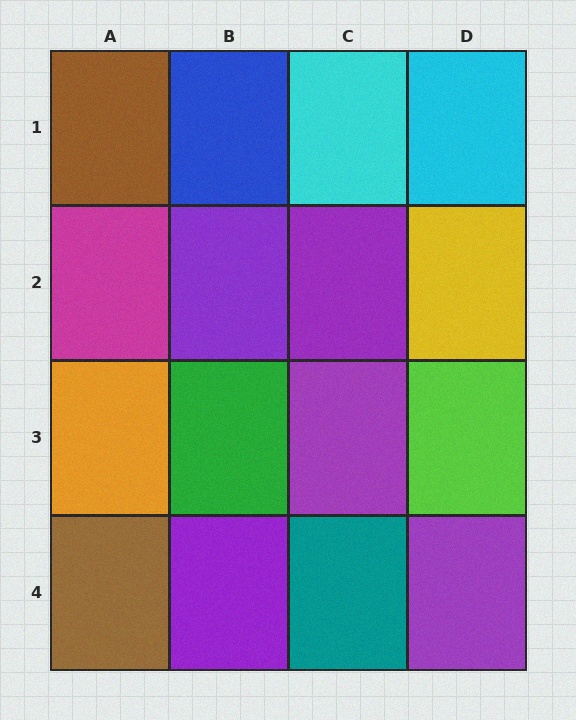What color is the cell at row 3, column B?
Green.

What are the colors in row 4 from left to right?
Brown, purple, teal, purple.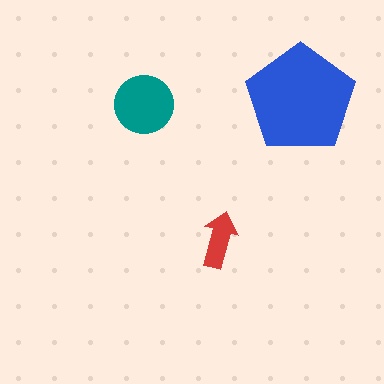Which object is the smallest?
The red arrow.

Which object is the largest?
The blue pentagon.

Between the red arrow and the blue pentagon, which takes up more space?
The blue pentagon.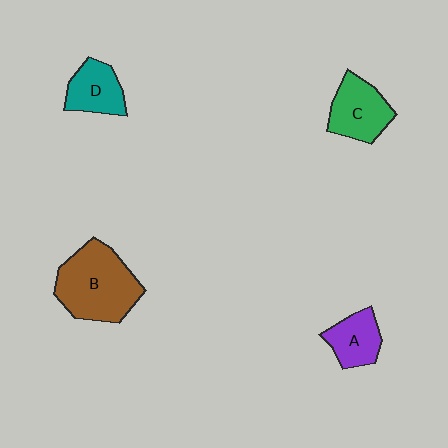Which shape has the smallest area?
Shape A (purple).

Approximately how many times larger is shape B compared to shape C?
Approximately 1.6 times.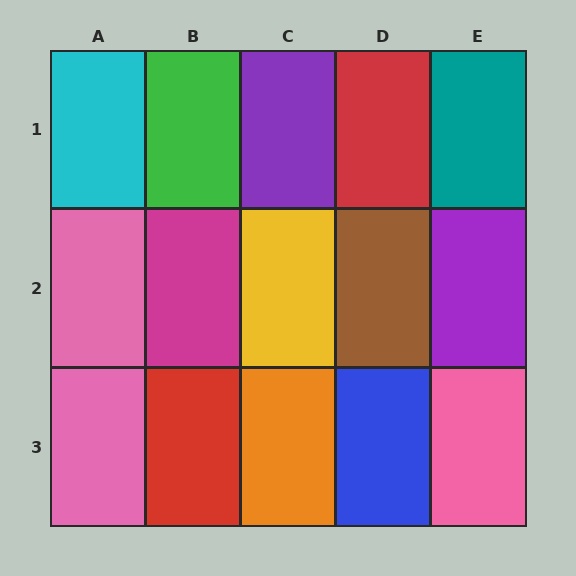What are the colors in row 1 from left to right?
Cyan, green, purple, red, teal.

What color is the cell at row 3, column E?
Pink.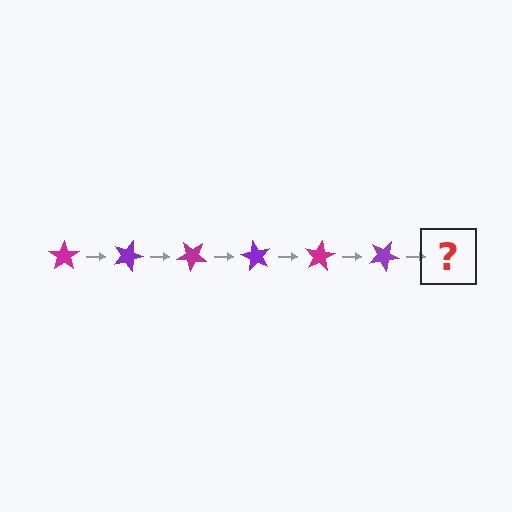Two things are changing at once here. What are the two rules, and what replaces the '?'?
The two rules are that it rotates 20 degrees each step and the color cycles through magenta and purple. The '?' should be a magenta star, rotated 120 degrees from the start.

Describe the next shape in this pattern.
It should be a magenta star, rotated 120 degrees from the start.